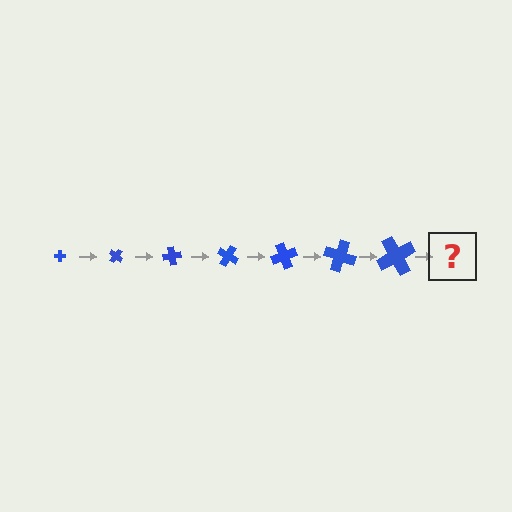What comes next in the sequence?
The next element should be a cross, larger than the previous one and rotated 280 degrees from the start.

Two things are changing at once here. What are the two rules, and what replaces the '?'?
The two rules are that the cross grows larger each step and it rotates 40 degrees each step. The '?' should be a cross, larger than the previous one and rotated 280 degrees from the start.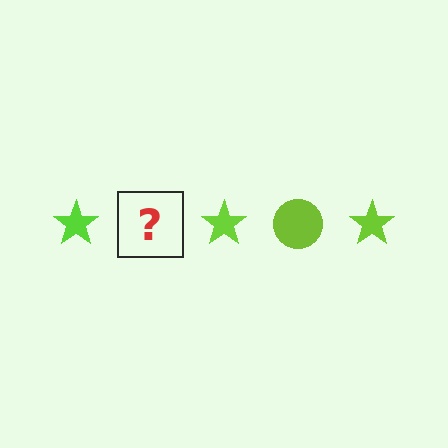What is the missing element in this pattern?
The missing element is a lime circle.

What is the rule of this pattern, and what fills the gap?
The rule is that the pattern cycles through star, circle shapes in lime. The gap should be filled with a lime circle.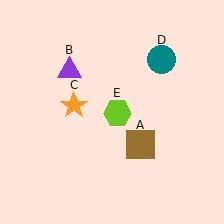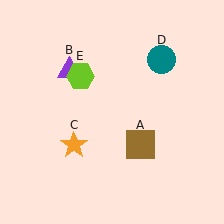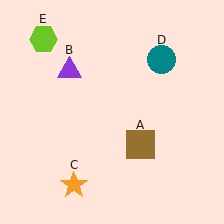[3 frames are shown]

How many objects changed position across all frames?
2 objects changed position: orange star (object C), lime hexagon (object E).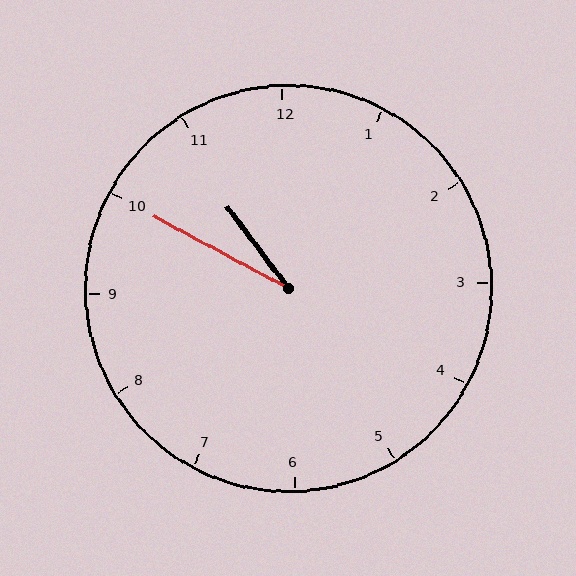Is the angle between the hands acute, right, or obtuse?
It is acute.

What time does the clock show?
10:50.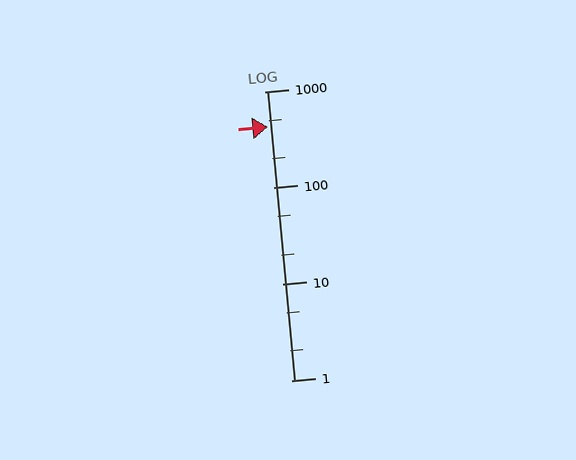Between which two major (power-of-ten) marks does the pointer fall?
The pointer is between 100 and 1000.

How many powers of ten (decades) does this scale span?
The scale spans 3 decades, from 1 to 1000.